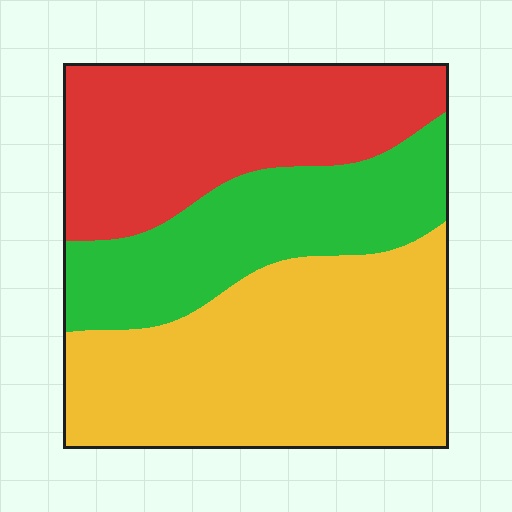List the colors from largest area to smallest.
From largest to smallest: yellow, red, green.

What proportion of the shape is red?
Red takes up about one third (1/3) of the shape.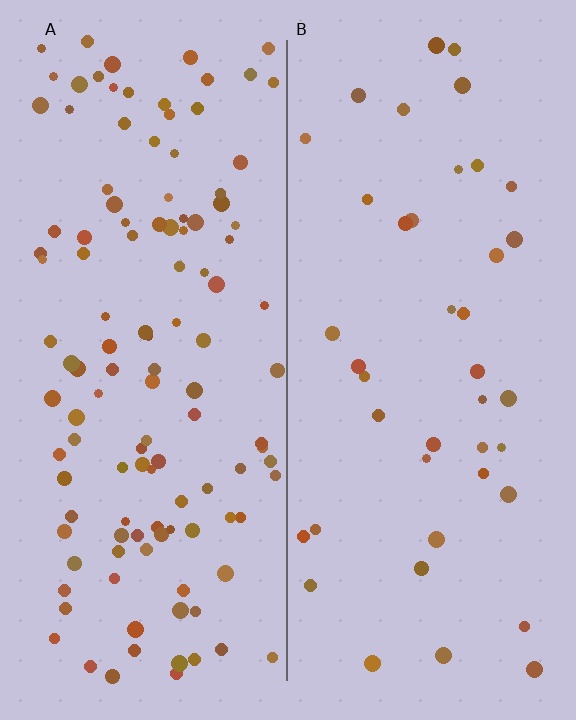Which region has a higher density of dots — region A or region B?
A (the left).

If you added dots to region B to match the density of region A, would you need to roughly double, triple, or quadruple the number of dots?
Approximately triple.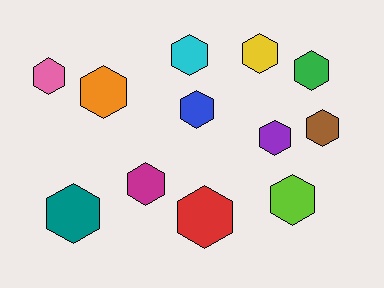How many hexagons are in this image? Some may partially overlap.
There are 12 hexagons.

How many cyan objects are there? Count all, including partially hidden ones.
There is 1 cyan object.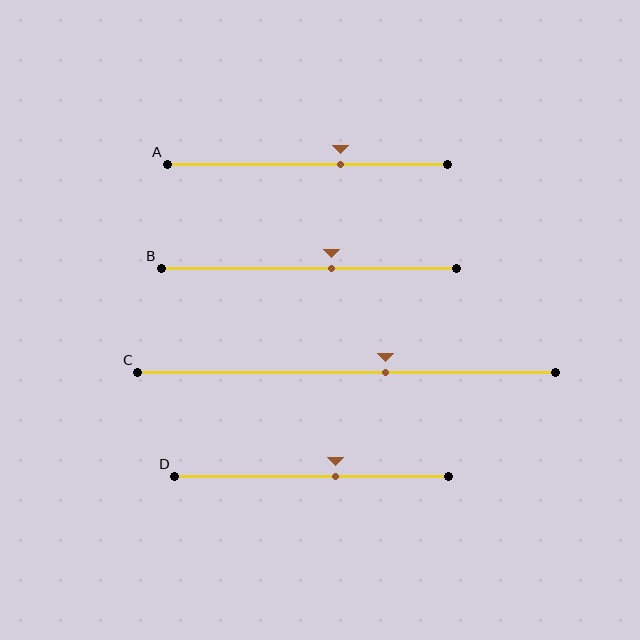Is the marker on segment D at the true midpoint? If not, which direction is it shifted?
No, the marker on segment D is shifted to the right by about 9% of the segment length.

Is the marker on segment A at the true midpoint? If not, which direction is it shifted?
No, the marker on segment A is shifted to the right by about 12% of the segment length.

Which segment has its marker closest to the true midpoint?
Segment B has its marker closest to the true midpoint.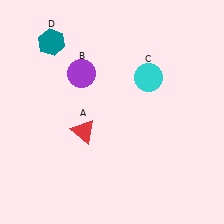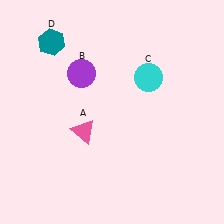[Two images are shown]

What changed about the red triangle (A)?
In Image 1, A is red. In Image 2, it changed to pink.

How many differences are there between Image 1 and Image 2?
There is 1 difference between the two images.